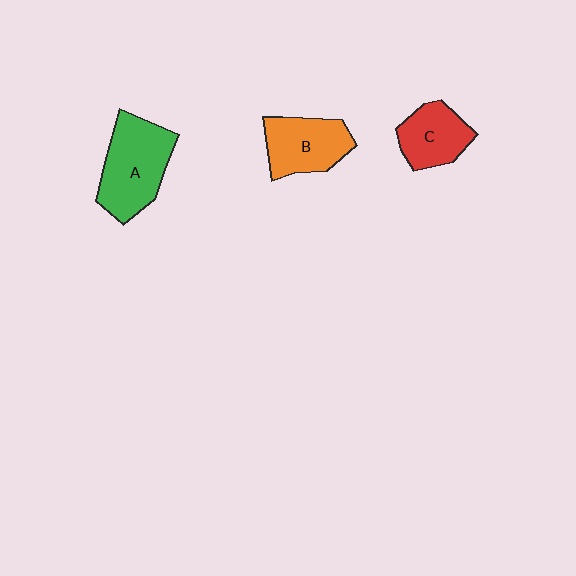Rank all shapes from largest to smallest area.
From largest to smallest: A (green), B (orange), C (red).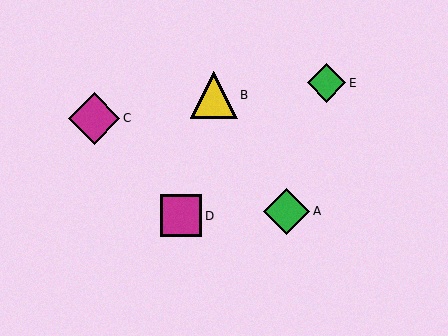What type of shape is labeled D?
Shape D is a magenta square.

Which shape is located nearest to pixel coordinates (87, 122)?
The magenta diamond (labeled C) at (94, 118) is nearest to that location.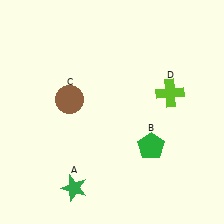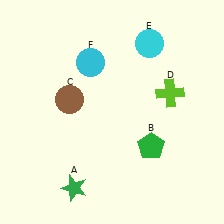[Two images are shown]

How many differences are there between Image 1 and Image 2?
There are 2 differences between the two images.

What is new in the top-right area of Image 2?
A cyan circle (E) was added in the top-right area of Image 2.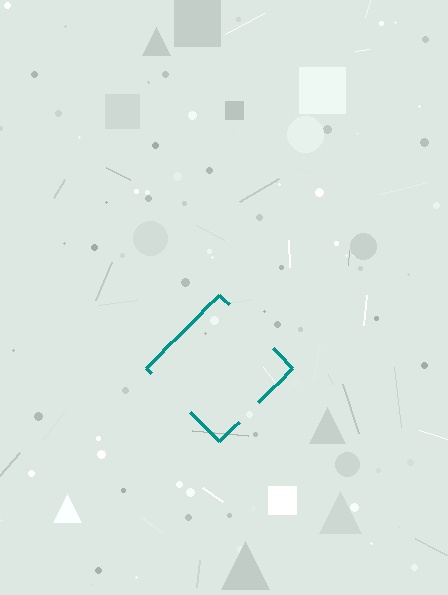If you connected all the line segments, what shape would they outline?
They would outline a diamond.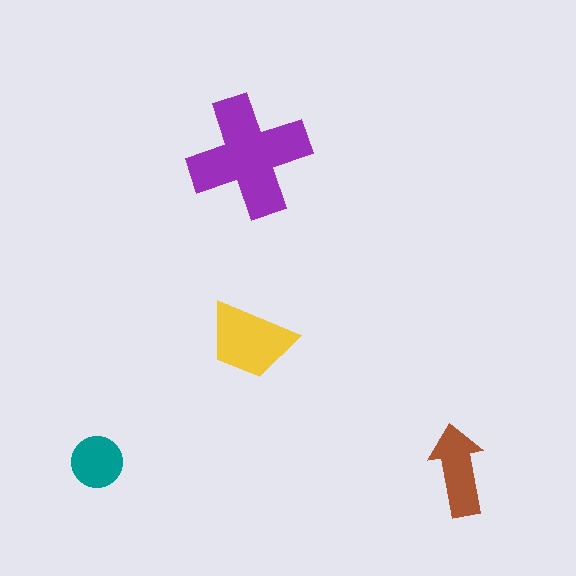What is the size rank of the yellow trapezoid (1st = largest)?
2nd.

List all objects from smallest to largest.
The teal circle, the brown arrow, the yellow trapezoid, the purple cross.